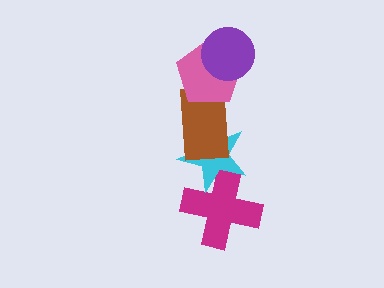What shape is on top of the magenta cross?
The cyan star is on top of the magenta cross.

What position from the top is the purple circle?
The purple circle is 1st from the top.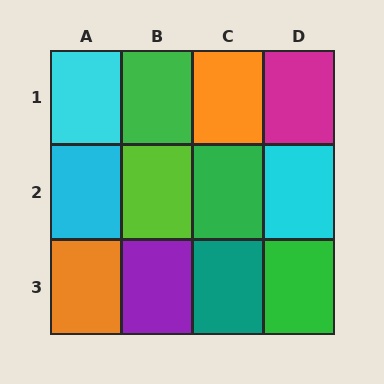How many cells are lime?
1 cell is lime.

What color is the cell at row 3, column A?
Orange.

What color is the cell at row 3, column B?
Purple.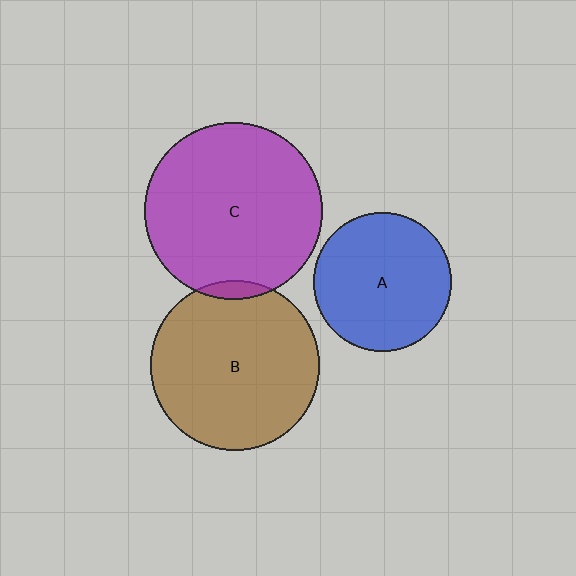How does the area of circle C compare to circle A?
Approximately 1.6 times.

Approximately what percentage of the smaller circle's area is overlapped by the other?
Approximately 5%.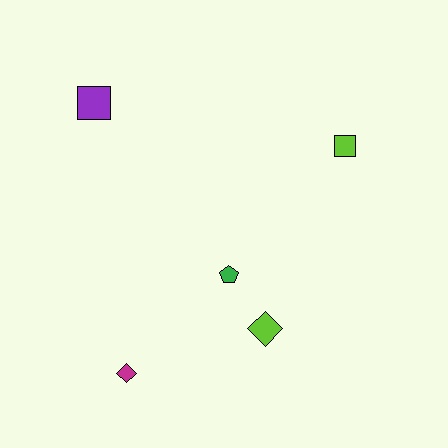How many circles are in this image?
There are no circles.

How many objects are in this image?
There are 5 objects.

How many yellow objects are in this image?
There are no yellow objects.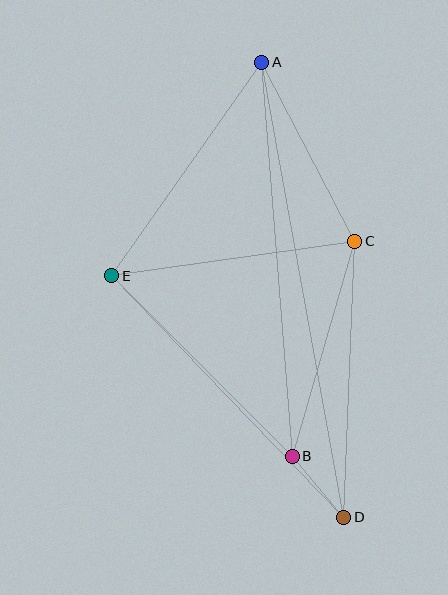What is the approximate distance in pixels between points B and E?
The distance between B and E is approximately 255 pixels.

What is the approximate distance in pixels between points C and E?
The distance between C and E is approximately 245 pixels.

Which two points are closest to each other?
Points B and D are closest to each other.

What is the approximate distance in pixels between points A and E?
The distance between A and E is approximately 261 pixels.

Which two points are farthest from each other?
Points A and D are farthest from each other.